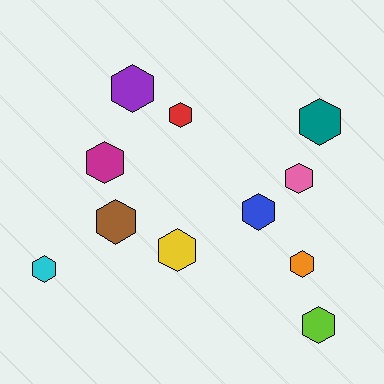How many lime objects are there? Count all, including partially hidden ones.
There is 1 lime object.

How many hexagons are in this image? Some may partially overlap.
There are 11 hexagons.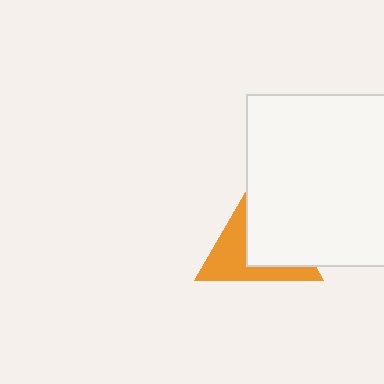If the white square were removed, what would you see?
You would see the complete orange triangle.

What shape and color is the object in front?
The object in front is a white square.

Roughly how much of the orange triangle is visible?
About half of it is visible (roughly 45%).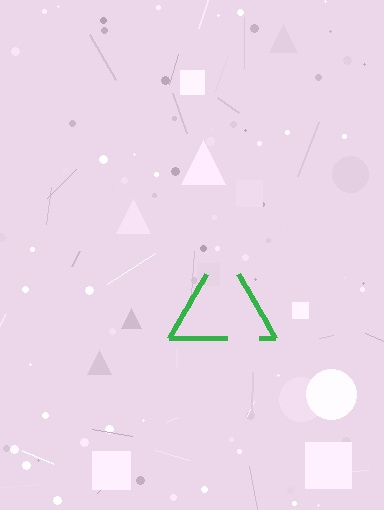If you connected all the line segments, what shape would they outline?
They would outline a triangle.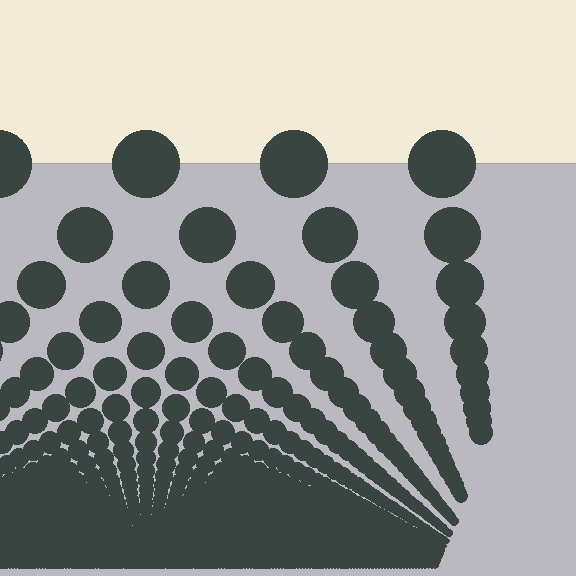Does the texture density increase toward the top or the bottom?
Density increases toward the bottom.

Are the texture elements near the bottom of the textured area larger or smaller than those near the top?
Smaller. The gradient is inverted — elements near the bottom are smaller and denser.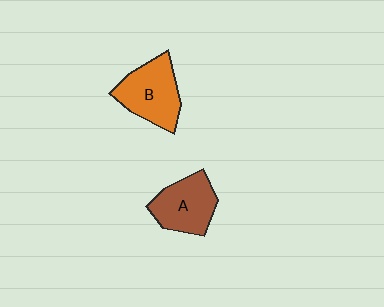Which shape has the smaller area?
Shape A (brown).